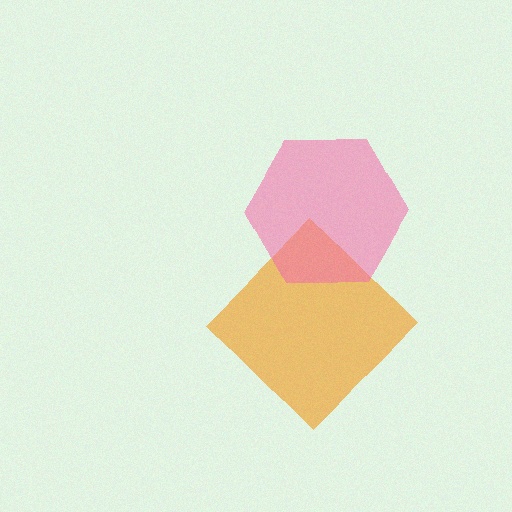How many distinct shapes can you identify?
There are 2 distinct shapes: an orange diamond, a pink hexagon.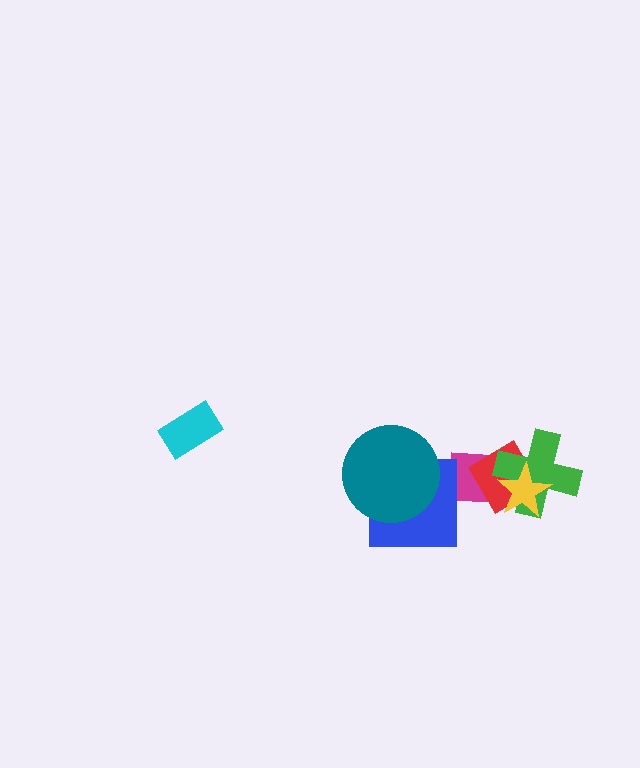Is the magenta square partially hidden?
Yes, it is partially covered by another shape.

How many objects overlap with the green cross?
3 objects overlap with the green cross.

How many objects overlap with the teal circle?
1 object overlaps with the teal circle.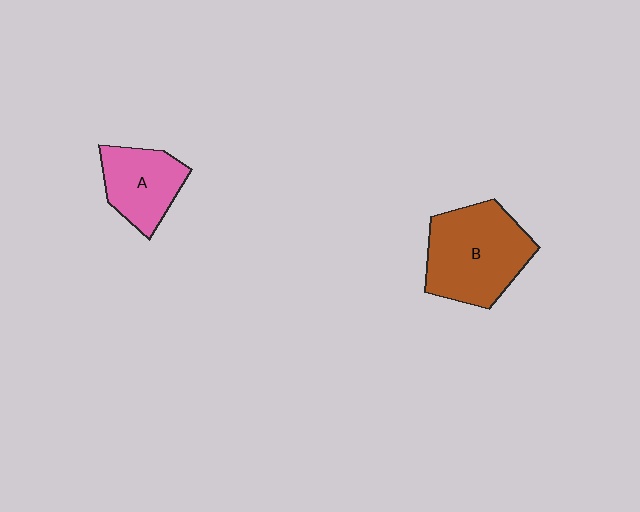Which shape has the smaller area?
Shape A (pink).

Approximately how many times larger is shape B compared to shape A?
Approximately 1.6 times.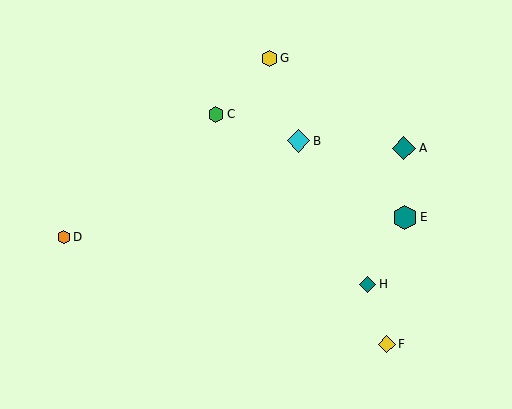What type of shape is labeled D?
Shape D is an orange hexagon.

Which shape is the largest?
The teal hexagon (labeled E) is the largest.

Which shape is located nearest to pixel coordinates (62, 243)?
The orange hexagon (labeled D) at (64, 237) is nearest to that location.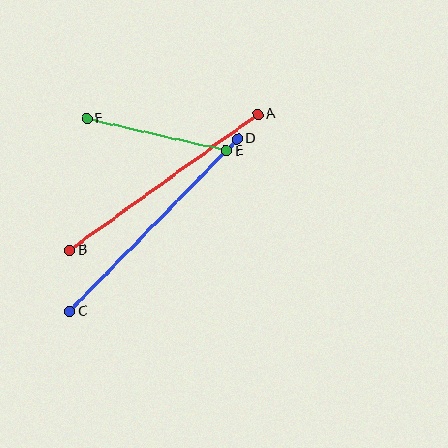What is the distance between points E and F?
The distance is approximately 143 pixels.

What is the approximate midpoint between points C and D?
The midpoint is at approximately (153, 225) pixels.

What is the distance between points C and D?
The distance is approximately 241 pixels.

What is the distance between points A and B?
The distance is approximately 232 pixels.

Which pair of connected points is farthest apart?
Points C and D are farthest apart.